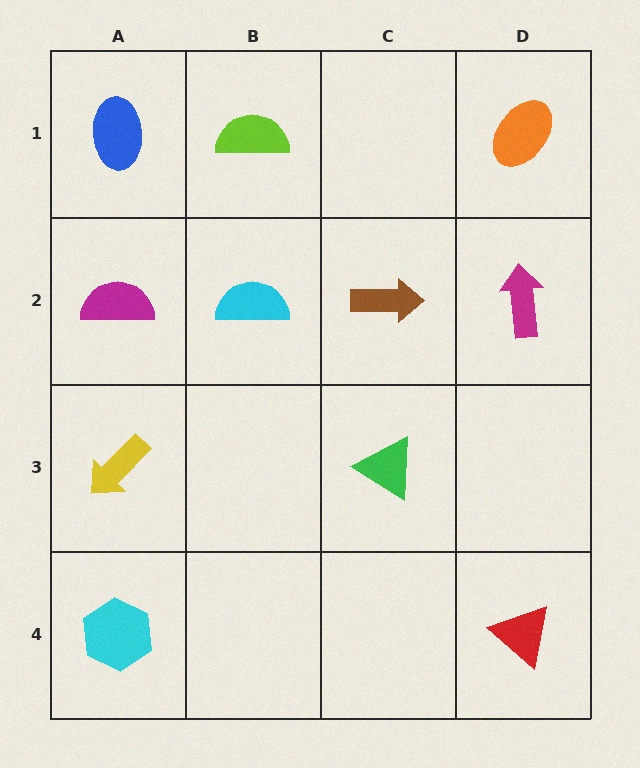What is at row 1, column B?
A lime semicircle.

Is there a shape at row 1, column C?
No, that cell is empty.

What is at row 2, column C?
A brown arrow.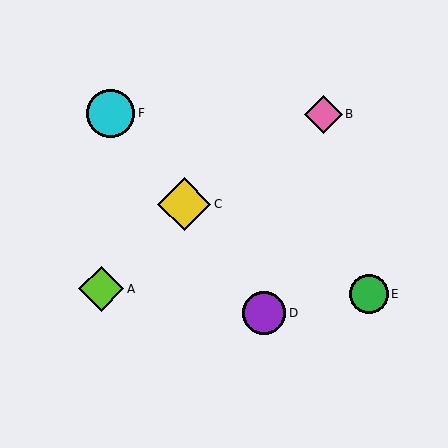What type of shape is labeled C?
Shape C is a yellow diamond.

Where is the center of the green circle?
The center of the green circle is at (369, 294).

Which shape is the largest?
The yellow diamond (labeled C) is the largest.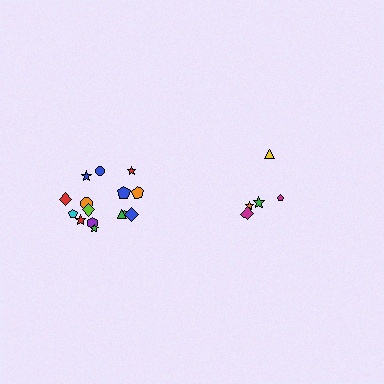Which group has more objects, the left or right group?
The left group.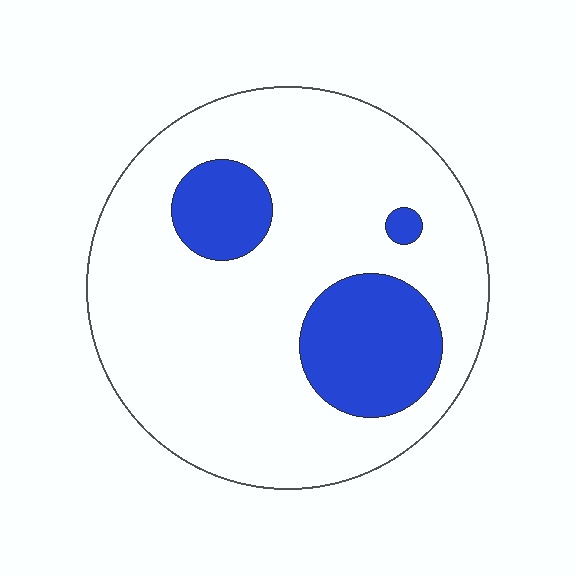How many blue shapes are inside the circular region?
3.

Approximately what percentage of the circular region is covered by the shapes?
Approximately 20%.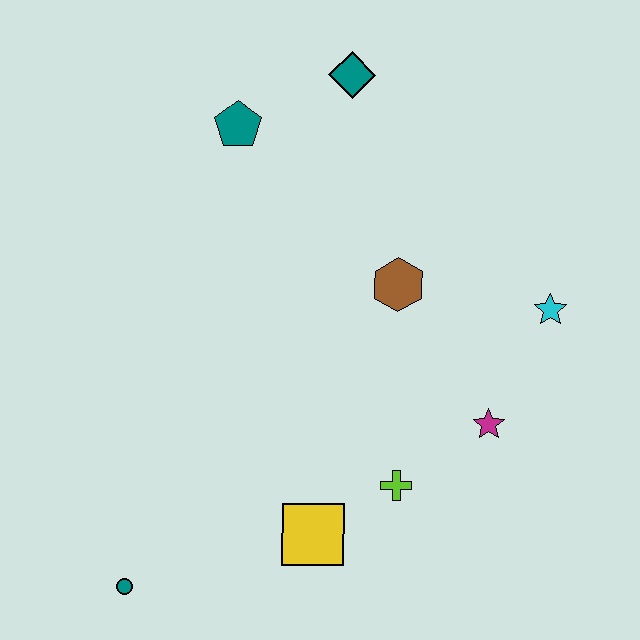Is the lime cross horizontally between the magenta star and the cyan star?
No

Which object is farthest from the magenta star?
The teal circle is farthest from the magenta star.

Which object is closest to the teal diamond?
The teal pentagon is closest to the teal diamond.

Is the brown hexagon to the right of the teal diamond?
Yes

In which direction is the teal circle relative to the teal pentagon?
The teal circle is below the teal pentagon.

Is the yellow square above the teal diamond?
No